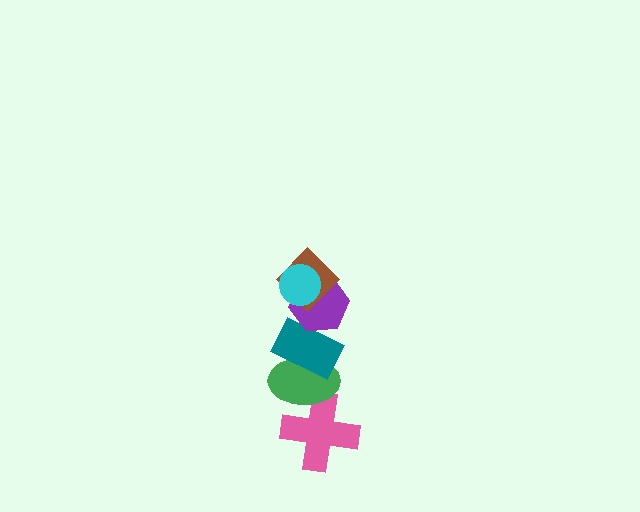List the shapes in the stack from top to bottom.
From top to bottom: the cyan circle, the brown diamond, the purple hexagon, the teal rectangle, the green ellipse, the pink cross.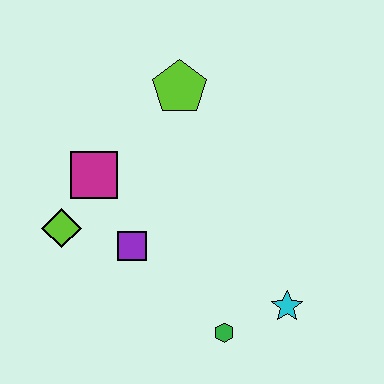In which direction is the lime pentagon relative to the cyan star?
The lime pentagon is above the cyan star.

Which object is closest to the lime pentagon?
The magenta square is closest to the lime pentagon.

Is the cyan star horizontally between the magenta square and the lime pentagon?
No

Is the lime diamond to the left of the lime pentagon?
Yes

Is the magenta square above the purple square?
Yes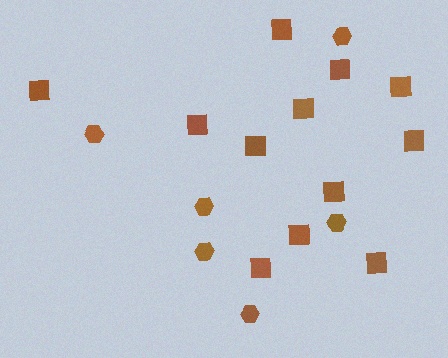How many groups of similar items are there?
There are 2 groups: one group of squares (12) and one group of hexagons (6).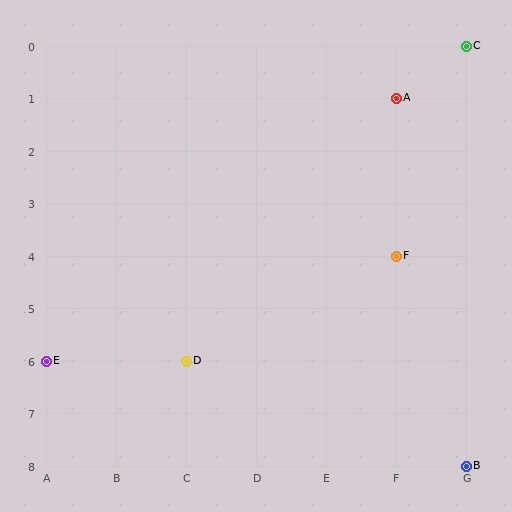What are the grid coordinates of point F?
Point F is at grid coordinates (F, 4).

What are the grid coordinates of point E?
Point E is at grid coordinates (A, 6).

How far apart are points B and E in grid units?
Points B and E are 6 columns and 2 rows apart (about 6.3 grid units diagonally).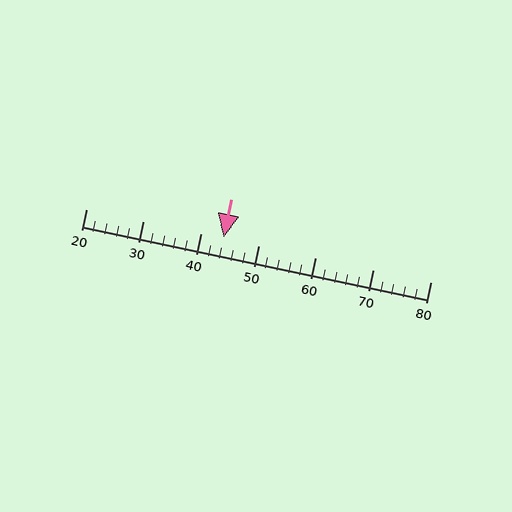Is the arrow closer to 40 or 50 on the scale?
The arrow is closer to 40.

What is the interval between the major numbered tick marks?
The major tick marks are spaced 10 units apart.